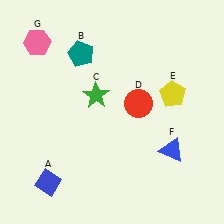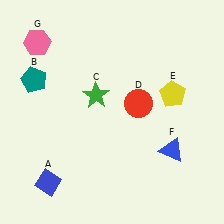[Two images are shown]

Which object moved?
The teal pentagon (B) moved left.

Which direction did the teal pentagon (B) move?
The teal pentagon (B) moved left.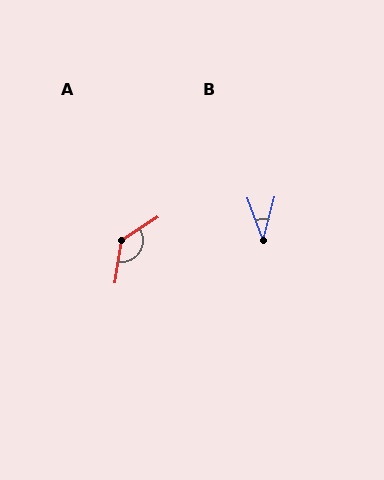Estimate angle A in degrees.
Approximately 132 degrees.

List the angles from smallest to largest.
B (35°), A (132°).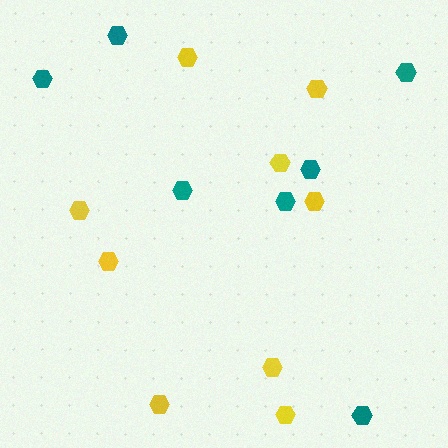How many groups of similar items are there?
There are 2 groups: one group of yellow hexagons (9) and one group of teal hexagons (7).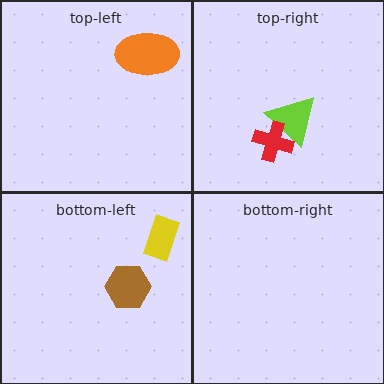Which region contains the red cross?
The top-right region.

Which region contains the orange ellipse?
The top-left region.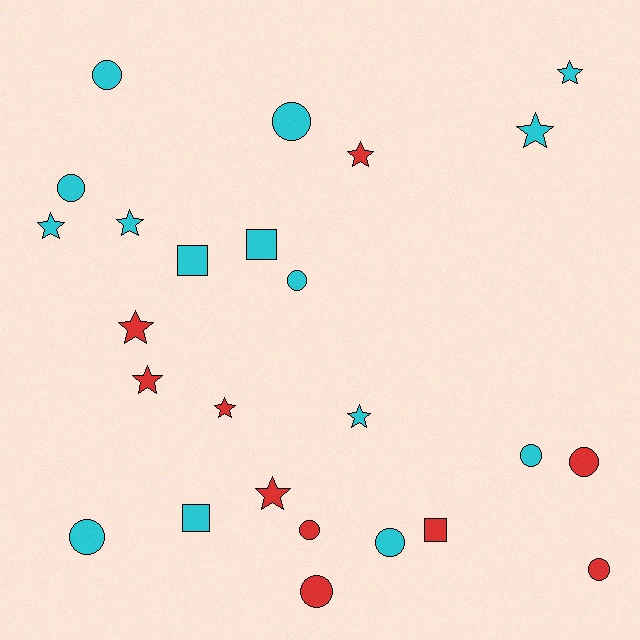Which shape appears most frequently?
Circle, with 11 objects.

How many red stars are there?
There are 5 red stars.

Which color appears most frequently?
Cyan, with 15 objects.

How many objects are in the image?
There are 25 objects.